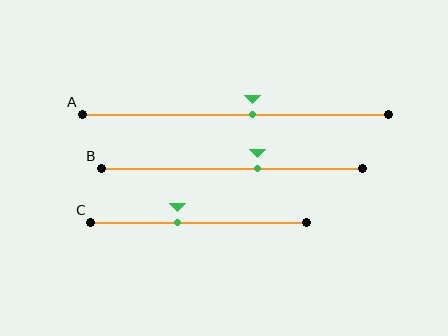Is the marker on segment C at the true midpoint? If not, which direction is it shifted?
No, the marker on segment C is shifted to the left by about 10% of the segment length.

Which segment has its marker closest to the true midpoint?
Segment A has its marker closest to the true midpoint.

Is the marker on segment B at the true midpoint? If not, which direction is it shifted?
No, the marker on segment B is shifted to the right by about 10% of the segment length.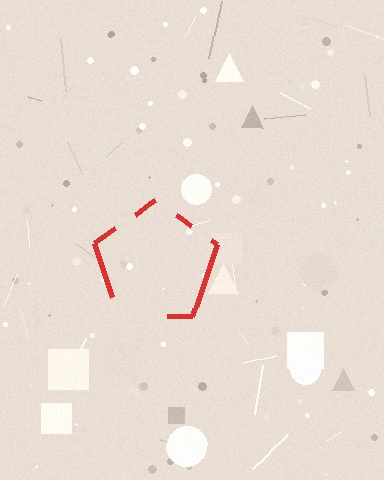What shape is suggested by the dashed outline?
The dashed outline suggests a pentagon.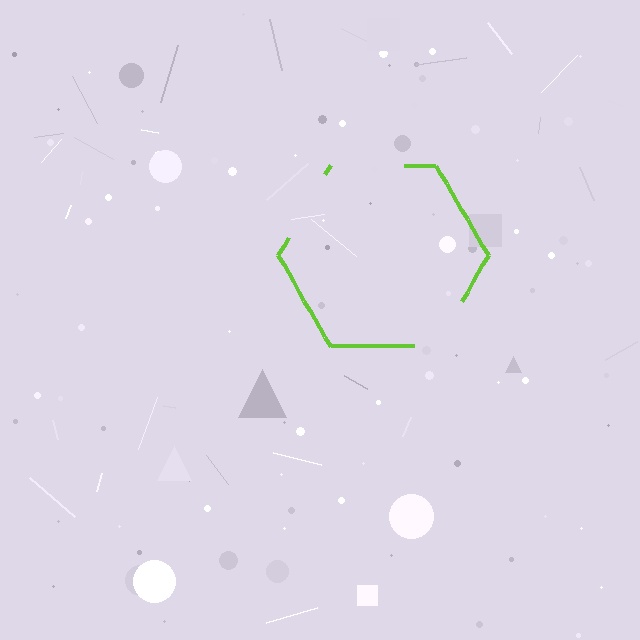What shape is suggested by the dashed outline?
The dashed outline suggests a hexagon.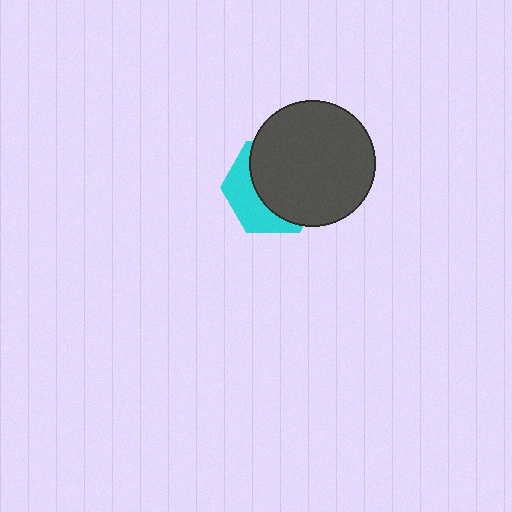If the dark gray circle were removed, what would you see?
You would see the complete cyan hexagon.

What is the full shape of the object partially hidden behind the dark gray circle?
The partially hidden object is a cyan hexagon.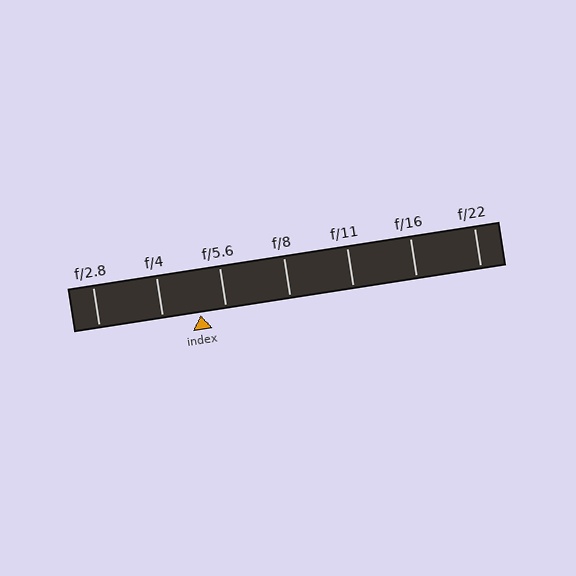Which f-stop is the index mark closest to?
The index mark is closest to f/5.6.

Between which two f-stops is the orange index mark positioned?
The index mark is between f/4 and f/5.6.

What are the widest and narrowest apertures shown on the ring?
The widest aperture shown is f/2.8 and the narrowest is f/22.